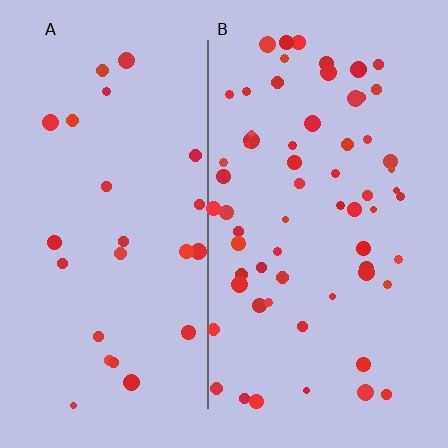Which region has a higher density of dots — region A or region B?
B (the right).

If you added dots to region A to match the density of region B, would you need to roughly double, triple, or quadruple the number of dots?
Approximately triple.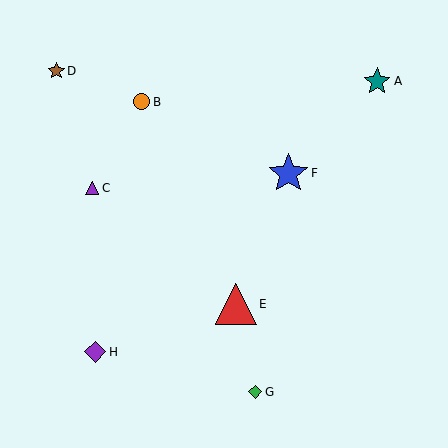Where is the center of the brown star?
The center of the brown star is at (56, 71).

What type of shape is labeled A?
Shape A is a teal star.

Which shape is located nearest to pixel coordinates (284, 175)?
The blue star (labeled F) at (288, 173) is nearest to that location.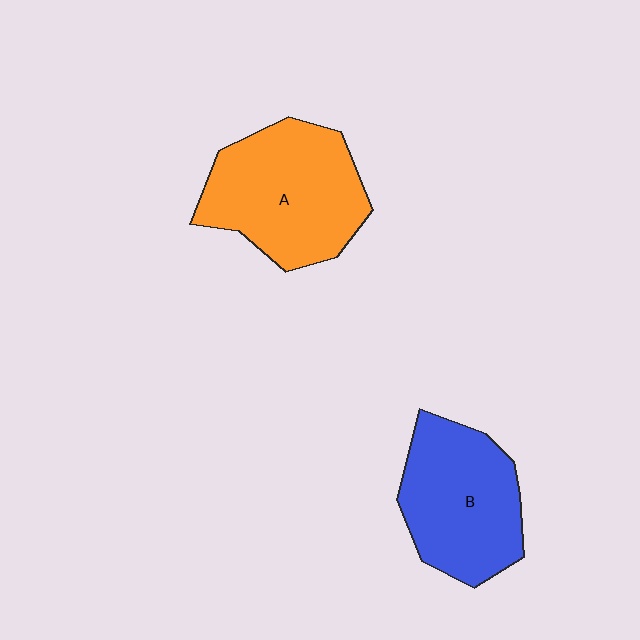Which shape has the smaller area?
Shape B (blue).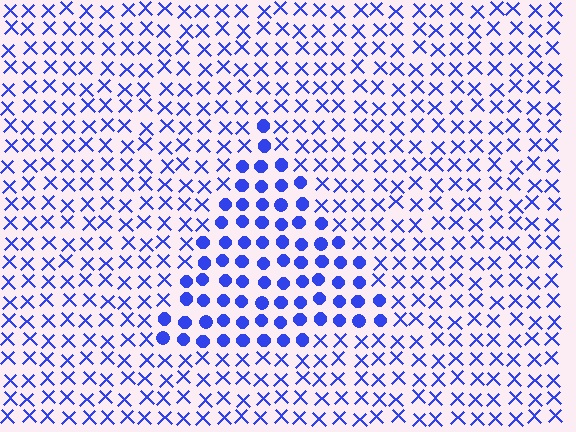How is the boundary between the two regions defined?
The boundary is defined by a change in element shape: circles inside vs. X marks outside. All elements share the same color and spacing.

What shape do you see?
I see a triangle.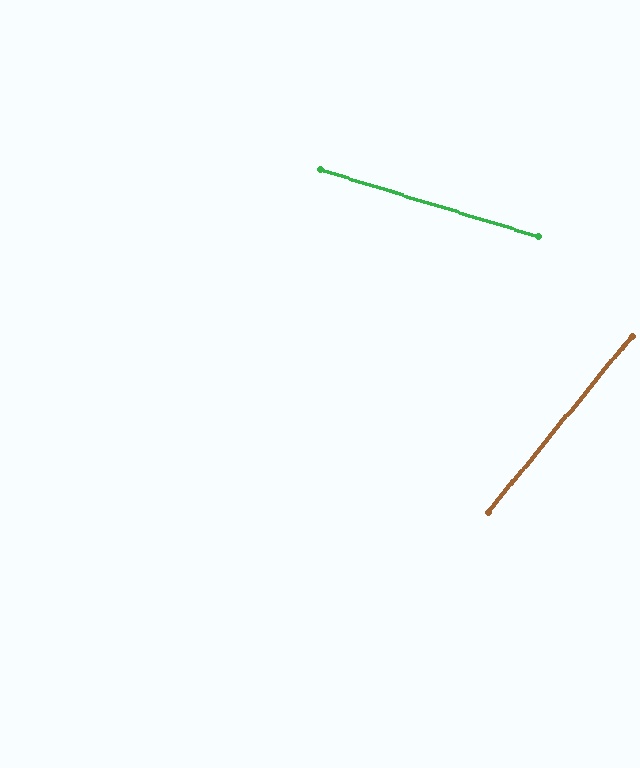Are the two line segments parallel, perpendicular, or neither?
Neither parallel nor perpendicular — they differ by about 68°.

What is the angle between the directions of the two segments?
Approximately 68 degrees.